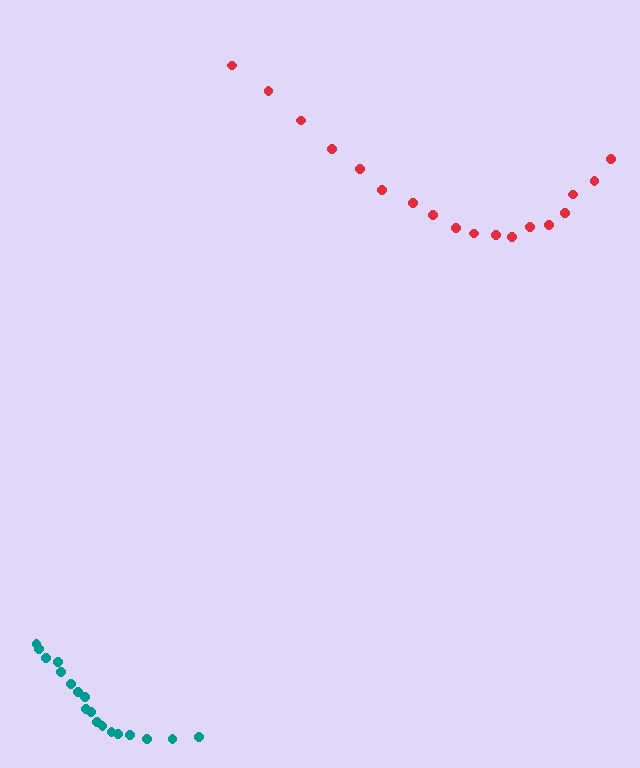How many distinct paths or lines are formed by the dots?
There are 2 distinct paths.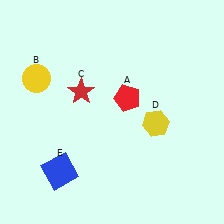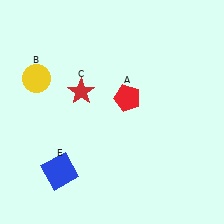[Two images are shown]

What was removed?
The yellow hexagon (D) was removed in Image 2.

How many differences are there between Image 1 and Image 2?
There is 1 difference between the two images.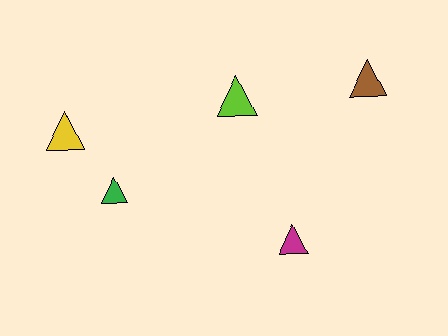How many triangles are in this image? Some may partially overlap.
There are 5 triangles.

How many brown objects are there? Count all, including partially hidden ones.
There is 1 brown object.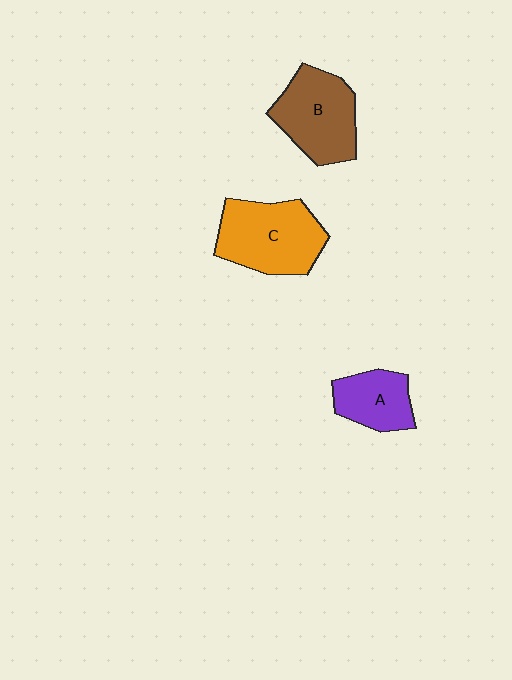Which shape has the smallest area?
Shape A (purple).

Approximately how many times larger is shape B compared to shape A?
Approximately 1.5 times.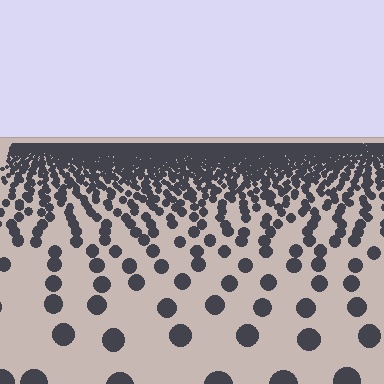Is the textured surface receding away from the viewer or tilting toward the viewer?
The surface is receding away from the viewer. Texture elements get smaller and denser toward the top.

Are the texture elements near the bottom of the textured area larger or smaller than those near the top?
Larger. Near the bottom, elements are closer to the viewer and appear at a bigger on-screen size.